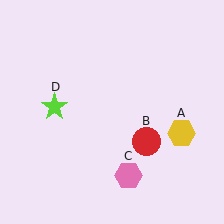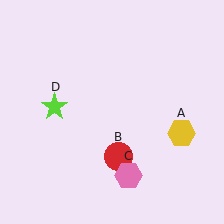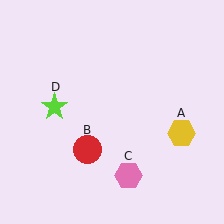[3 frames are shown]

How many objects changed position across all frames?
1 object changed position: red circle (object B).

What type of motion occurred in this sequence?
The red circle (object B) rotated clockwise around the center of the scene.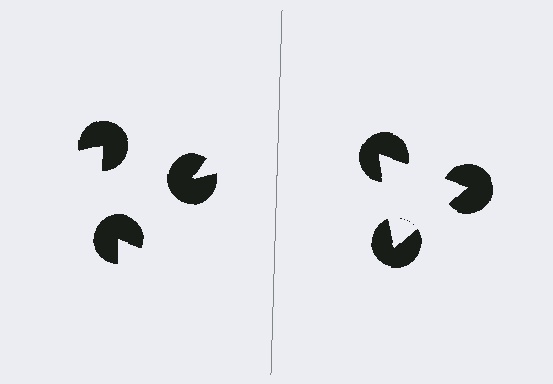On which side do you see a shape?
An illusory triangle appears on the right side. On the left side the wedge cuts are rotated, so no coherent shape forms.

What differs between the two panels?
The pac-man discs are positioned identically on both sides; only the wedge orientations differ. On the right they align to a triangle; on the left they are misaligned.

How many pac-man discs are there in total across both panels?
6 — 3 on each side.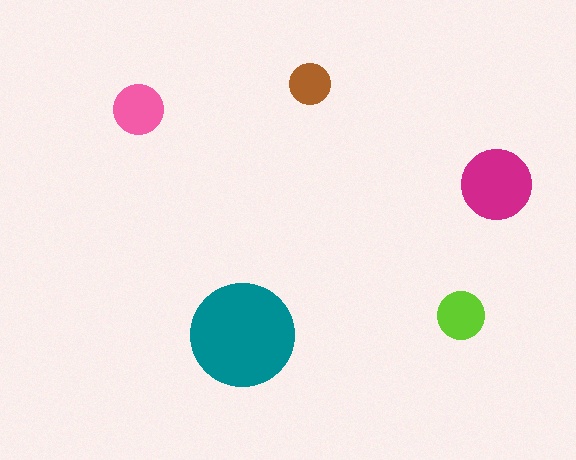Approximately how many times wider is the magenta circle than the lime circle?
About 1.5 times wider.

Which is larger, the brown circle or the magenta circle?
The magenta one.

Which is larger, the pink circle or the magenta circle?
The magenta one.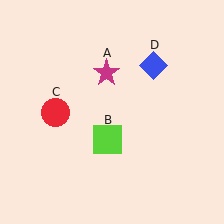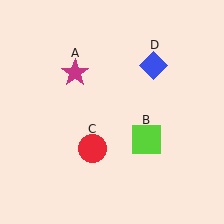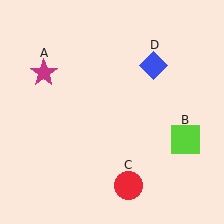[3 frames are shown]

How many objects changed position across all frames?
3 objects changed position: magenta star (object A), lime square (object B), red circle (object C).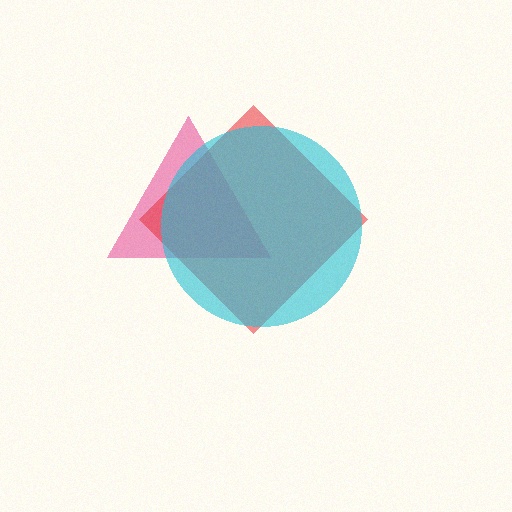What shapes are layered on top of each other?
The layered shapes are: a pink triangle, a red diamond, a cyan circle.